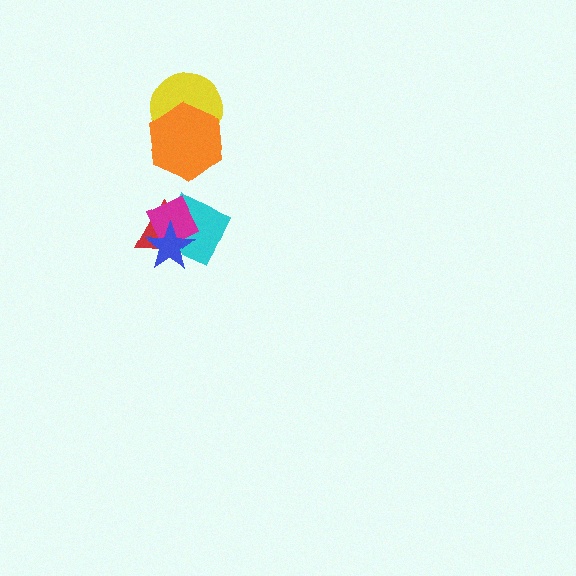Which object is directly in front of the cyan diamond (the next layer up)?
The magenta diamond is directly in front of the cyan diamond.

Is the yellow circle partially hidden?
Yes, it is partially covered by another shape.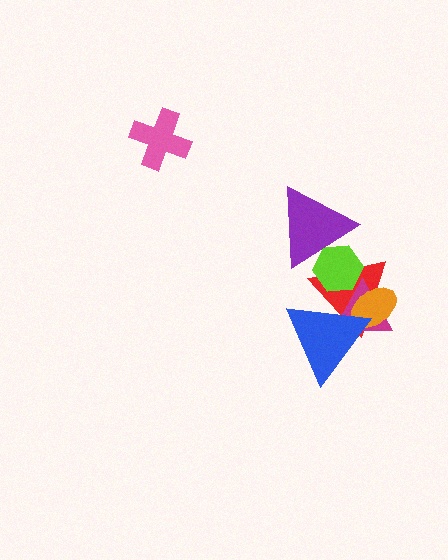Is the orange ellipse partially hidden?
Yes, it is partially covered by another shape.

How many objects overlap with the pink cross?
0 objects overlap with the pink cross.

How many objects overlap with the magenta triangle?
4 objects overlap with the magenta triangle.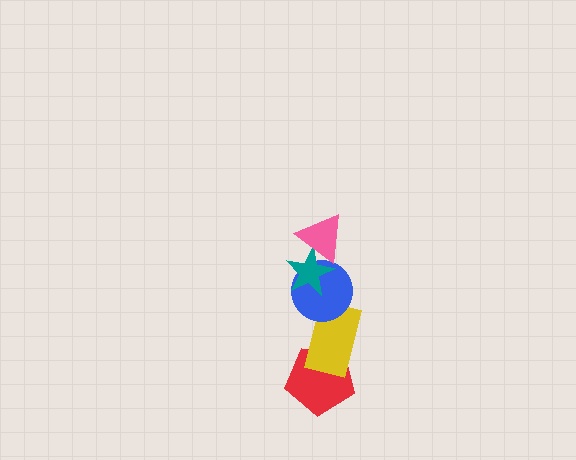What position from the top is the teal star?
The teal star is 2nd from the top.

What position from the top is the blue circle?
The blue circle is 3rd from the top.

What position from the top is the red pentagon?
The red pentagon is 5th from the top.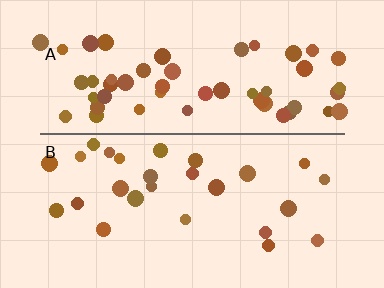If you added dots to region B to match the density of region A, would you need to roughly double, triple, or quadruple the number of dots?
Approximately double.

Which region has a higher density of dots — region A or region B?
A (the top).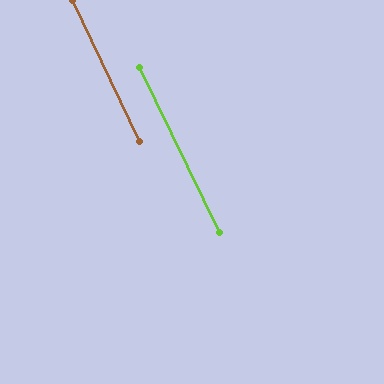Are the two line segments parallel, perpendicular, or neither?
Parallel — their directions differ by only 0.5°.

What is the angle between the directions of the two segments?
Approximately 1 degree.